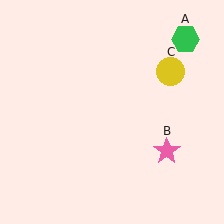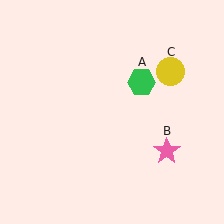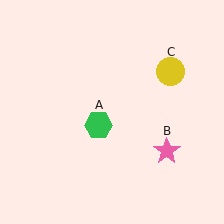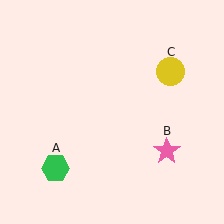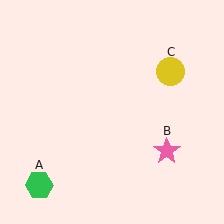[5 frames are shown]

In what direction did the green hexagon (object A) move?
The green hexagon (object A) moved down and to the left.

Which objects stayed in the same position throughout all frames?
Pink star (object B) and yellow circle (object C) remained stationary.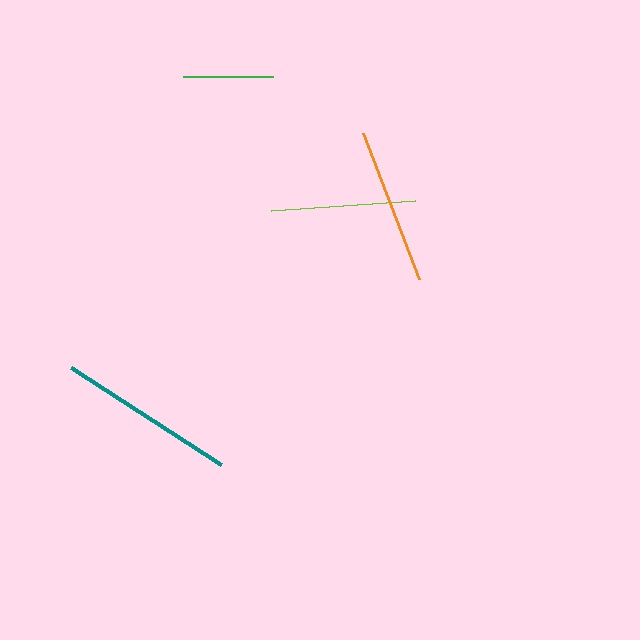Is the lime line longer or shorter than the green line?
The lime line is longer than the green line.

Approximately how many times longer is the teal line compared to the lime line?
The teal line is approximately 1.2 times the length of the lime line.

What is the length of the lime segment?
The lime segment is approximately 143 pixels long.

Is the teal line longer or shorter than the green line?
The teal line is longer than the green line.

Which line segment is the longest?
The teal line is the longest at approximately 178 pixels.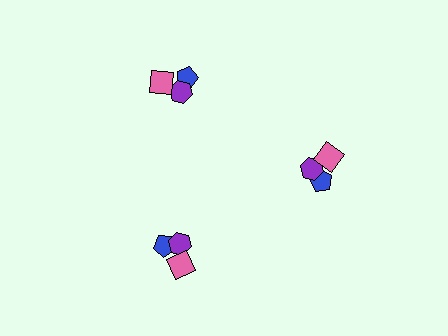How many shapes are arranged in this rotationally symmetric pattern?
There are 9 shapes, arranged in 3 groups of 3.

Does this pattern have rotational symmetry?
Yes, this pattern has 3-fold rotational symmetry. It looks the same after rotating 120 degrees around the center.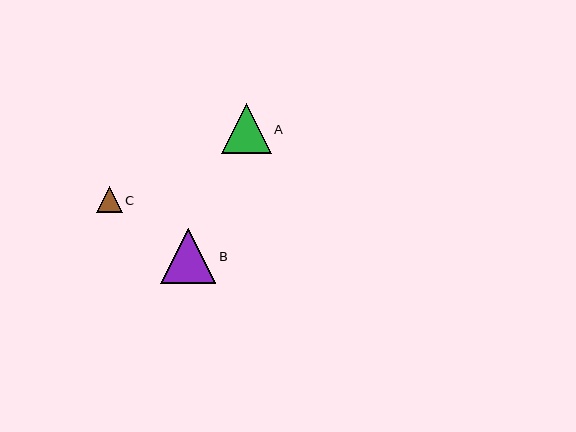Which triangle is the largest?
Triangle B is the largest with a size of approximately 55 pixels.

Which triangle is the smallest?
Triangle C is the smallest with a size of approximately 25 pixels.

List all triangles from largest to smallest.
From largest to smallest: B, A, C.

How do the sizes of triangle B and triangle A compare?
Triangle B and triangle A are approximately the same size.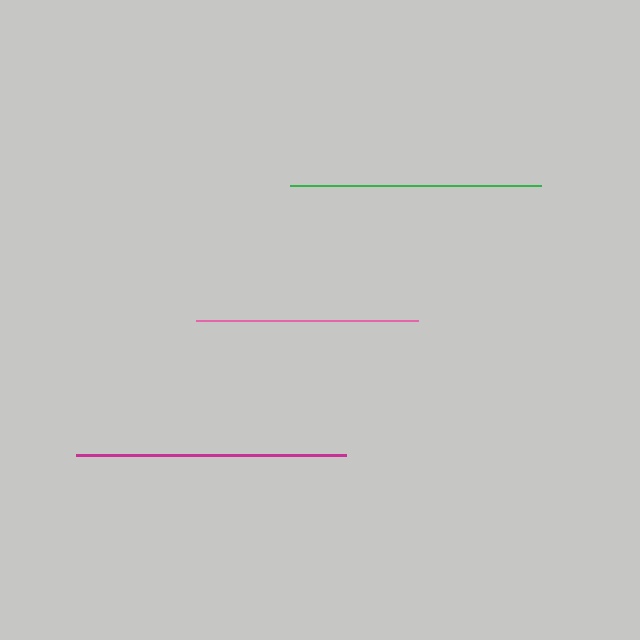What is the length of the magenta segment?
The magenta segment is approximately 270 pixels long.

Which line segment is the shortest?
The pink line is the shortest at approximately 222 pixels.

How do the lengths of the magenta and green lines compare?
The magenta and green lines are approximately the same length.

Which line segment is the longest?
The magenta line is the longest at approximately 270 pixels.